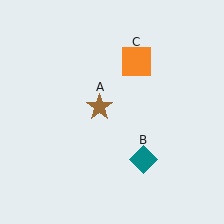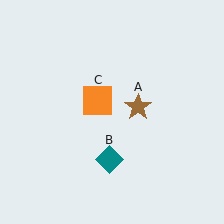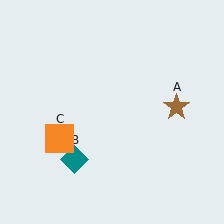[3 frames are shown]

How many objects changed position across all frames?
3 objects changed position: brown star (object A), teal diamond (object B), orange square (object C).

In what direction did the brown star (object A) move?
The brown star (object A) moved right.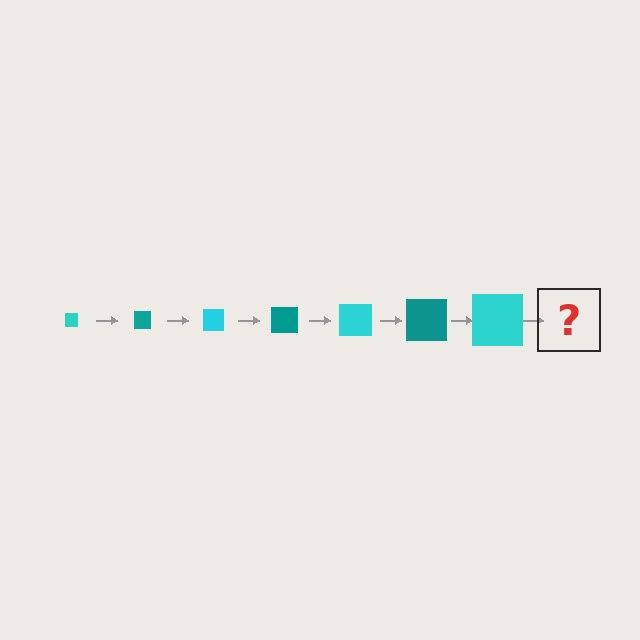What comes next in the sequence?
The next element should be a teal square, larger than the previous one.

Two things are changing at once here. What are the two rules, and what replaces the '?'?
The two rules are that the square grows larger each step and the color cycles through cyan and teal. The '?' should be a teal square, larger than the previous one.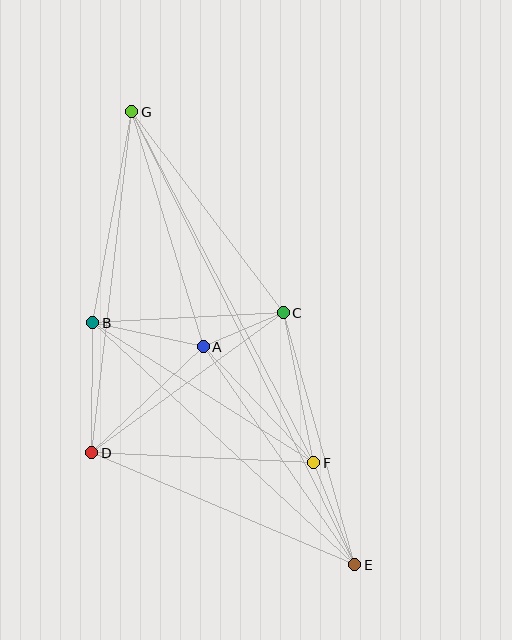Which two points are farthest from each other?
Points E and G are farthest from each other.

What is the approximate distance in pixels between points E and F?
The distance between E and F is approximately 110 pixels.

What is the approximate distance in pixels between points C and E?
The distance between C and E is approximately 262 pixels.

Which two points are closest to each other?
Points A and C are closest to each other.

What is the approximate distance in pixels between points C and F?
The distance between C and F is approximately 153 pixels.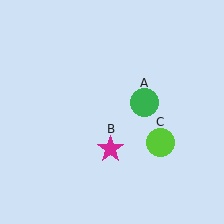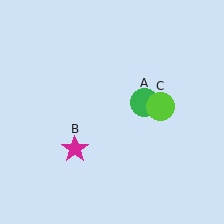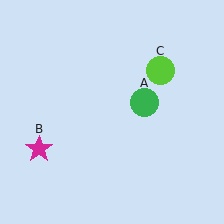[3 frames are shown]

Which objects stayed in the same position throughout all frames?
Green circle (object A) remained stationary.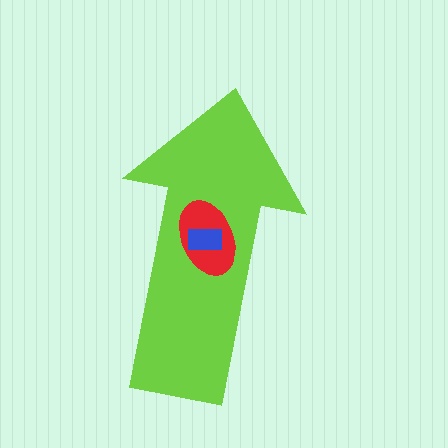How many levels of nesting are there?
3.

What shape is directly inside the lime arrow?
The red ellipse.